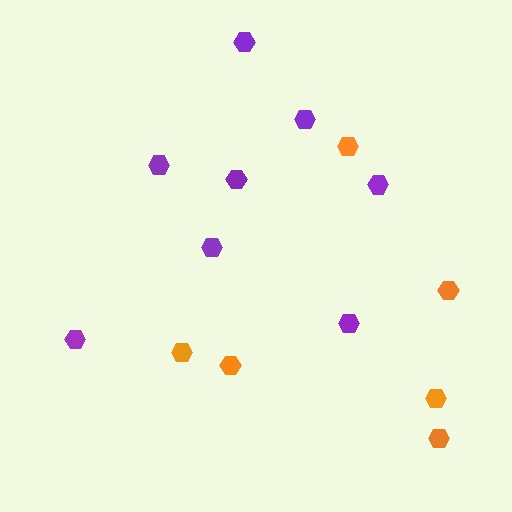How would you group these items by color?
There are 2 groups: one group of purple hexagons (8) and one group of orange hexagons (6).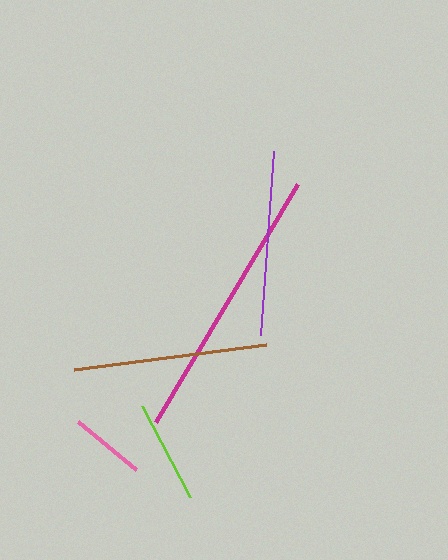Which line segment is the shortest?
The pink line is the shortest at approximately 75 pixels.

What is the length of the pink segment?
The pink segment is approximately 75 pixels long.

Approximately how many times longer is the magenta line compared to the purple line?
The magenta line is approximately 1.5 times the length of the purple line.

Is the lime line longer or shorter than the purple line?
The purple line is longer than the lime line.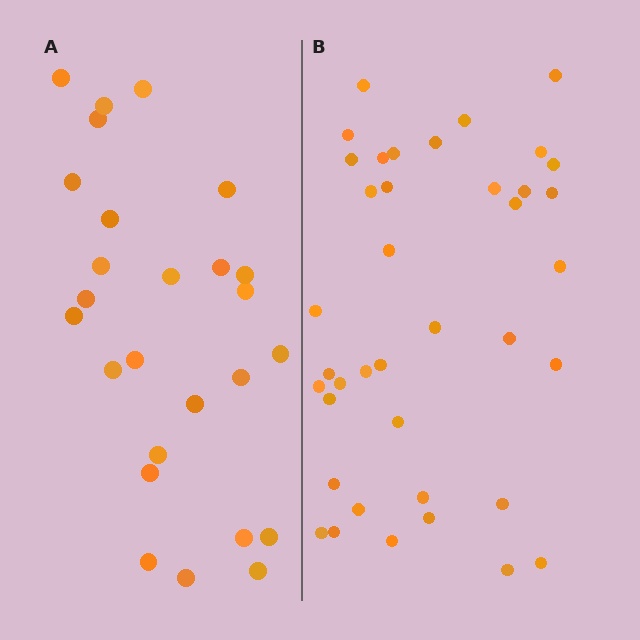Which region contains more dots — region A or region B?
Region B (the right region) has more dots.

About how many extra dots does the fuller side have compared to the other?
Region B has approximately 15 more dots than region A.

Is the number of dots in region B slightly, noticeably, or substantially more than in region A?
Region B has substantially more. The ratio is roughly 1.5 to 1.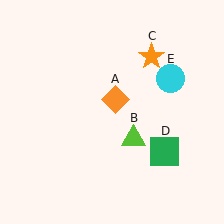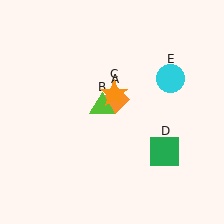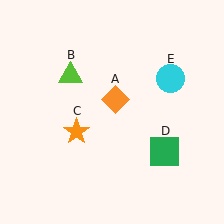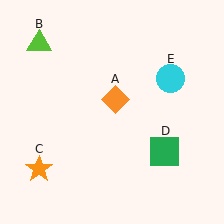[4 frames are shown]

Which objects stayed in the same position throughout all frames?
Orange diamond (object A) and green square (object D) and cyan circle (object E) remained stationary.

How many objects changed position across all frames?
2 objects changed position: lime triangle (object B), orange star (object C).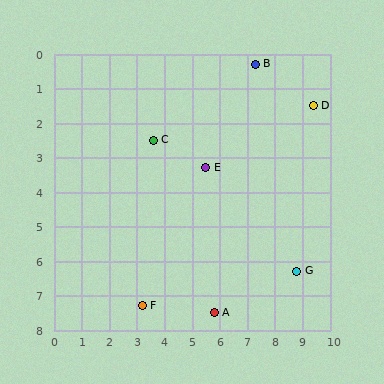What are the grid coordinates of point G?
Point G is at approximately (8.8, 6.3).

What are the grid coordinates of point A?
Point A is at approximately (5.8, 7.5).